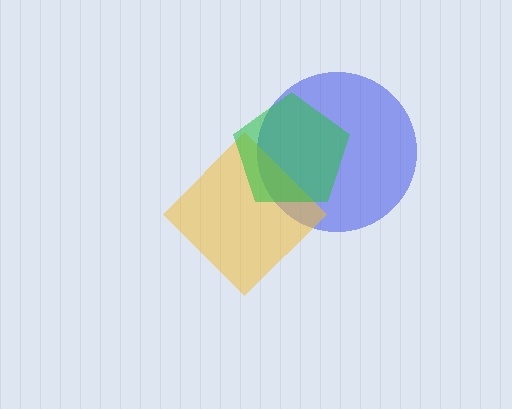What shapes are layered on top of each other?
The layered shapes are: a blue circle, a yellow diamond, a green pentagon.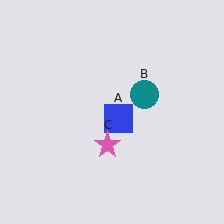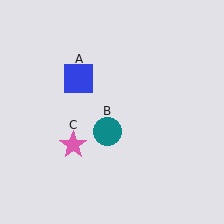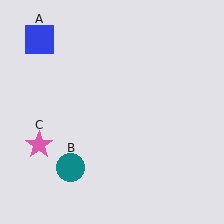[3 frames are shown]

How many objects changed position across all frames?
3 objects changed position: blue square (object A), teal circle (object B), pink star (object C).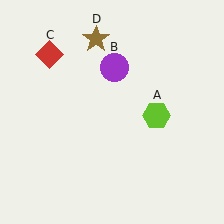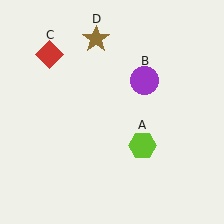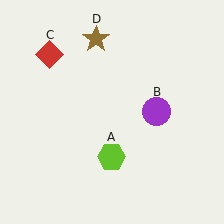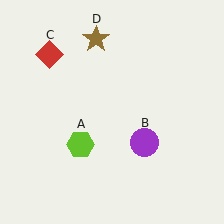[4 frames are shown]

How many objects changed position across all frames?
2 objects changed position: lime hexagon (object A), purple circle (object B).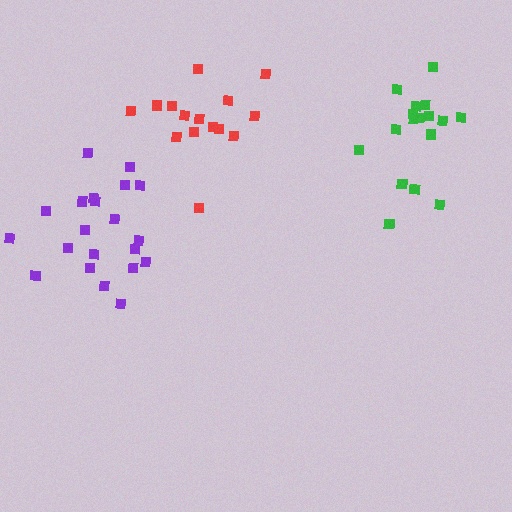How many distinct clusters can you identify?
There are 3 distinct clusters.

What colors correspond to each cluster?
The clusters are colored: green, purple, red.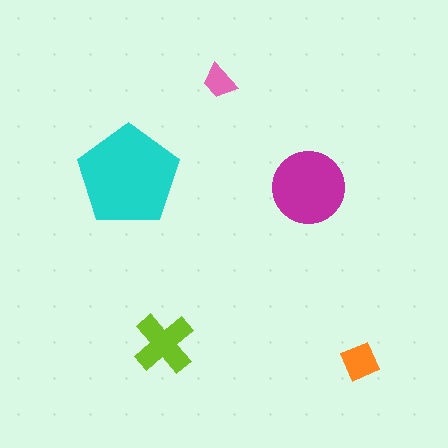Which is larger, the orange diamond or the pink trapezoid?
The orange diamond.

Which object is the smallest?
The pink trapezoid.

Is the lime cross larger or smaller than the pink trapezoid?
Larger.